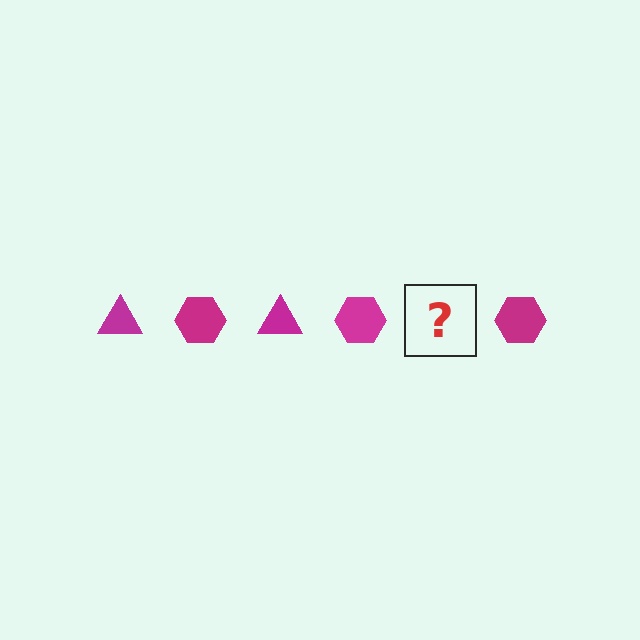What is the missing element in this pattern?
The missing element is a magenta triangle.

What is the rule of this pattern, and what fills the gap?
The rule is that the pattern cycles through triangle, hexagon shapes in magenta. The gap should be filled with a magenta triangle.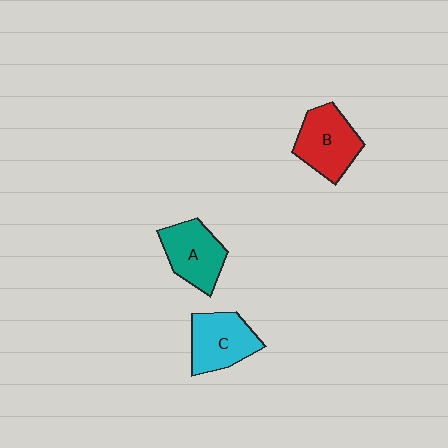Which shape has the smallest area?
Shape A (teal).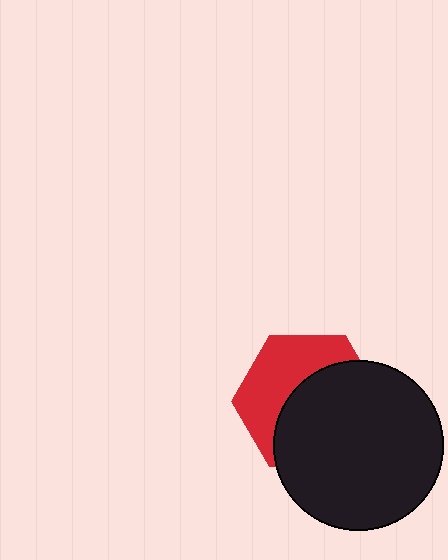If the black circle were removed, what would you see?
You would see the complete red hexagon.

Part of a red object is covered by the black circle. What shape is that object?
It is a hexagon.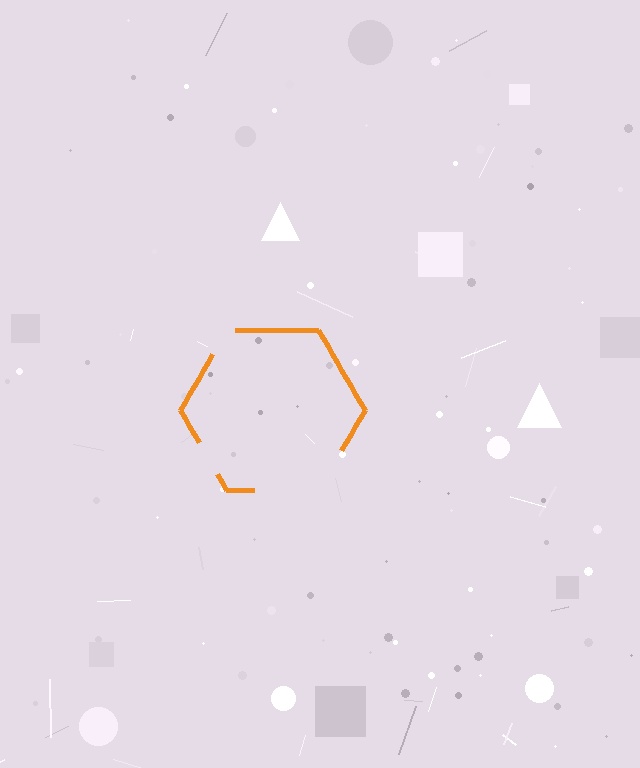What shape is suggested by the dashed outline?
The dashed outline suggests a hexagon.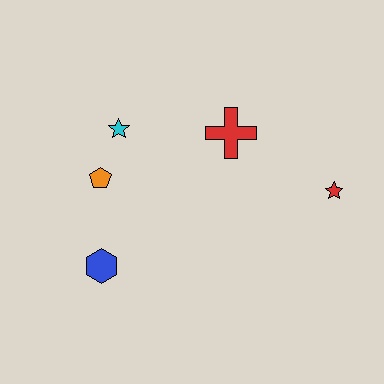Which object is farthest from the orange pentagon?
The red star is farthest from the orange pentagon.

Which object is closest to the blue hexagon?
The orange pentagon is closest to the blue hexagon.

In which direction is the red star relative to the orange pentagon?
The red star is to the right of the orange pentagon.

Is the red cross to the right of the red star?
No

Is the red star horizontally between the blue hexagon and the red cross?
No